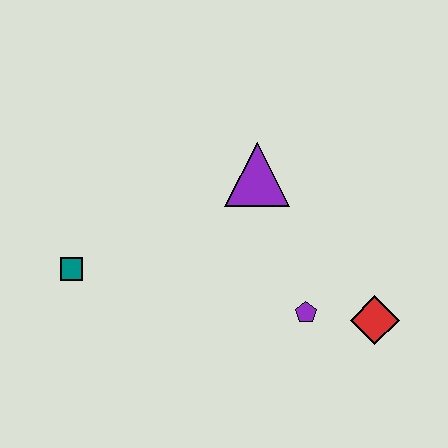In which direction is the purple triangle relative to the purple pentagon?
The purple triangle is above the purple pentagon.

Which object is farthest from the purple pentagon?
The teal square is farthest from the purple pentagon.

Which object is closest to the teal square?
The purple triangle is closest to the teal square.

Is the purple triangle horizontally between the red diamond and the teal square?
Yes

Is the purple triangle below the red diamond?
No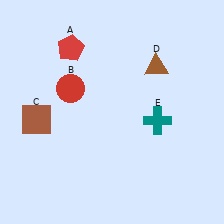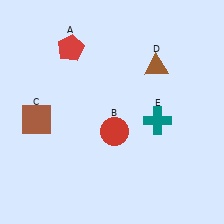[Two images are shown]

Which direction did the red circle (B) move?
The red circle (B) moved right.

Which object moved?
The red circle (B) moved right.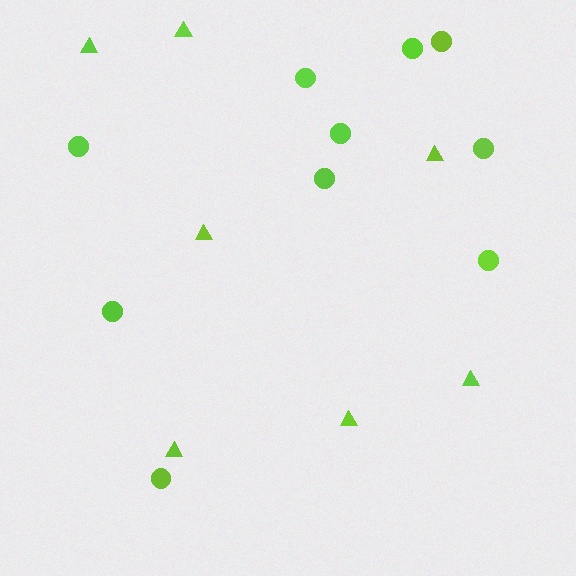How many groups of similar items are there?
There are 2 groups: one group of triangles (7) and one group of circles (10).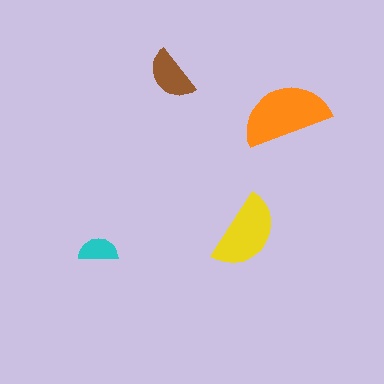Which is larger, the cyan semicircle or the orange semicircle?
The orange one.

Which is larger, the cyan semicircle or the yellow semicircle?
The yellow one.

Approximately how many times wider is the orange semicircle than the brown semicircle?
About 1.5 times wider.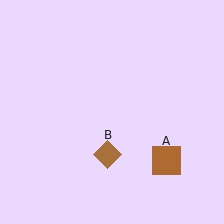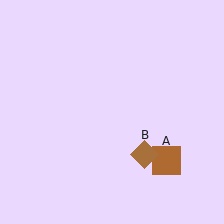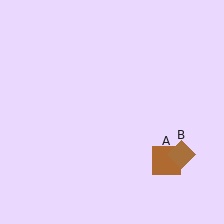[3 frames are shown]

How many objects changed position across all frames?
1 object changed position: brown diamond (object B).